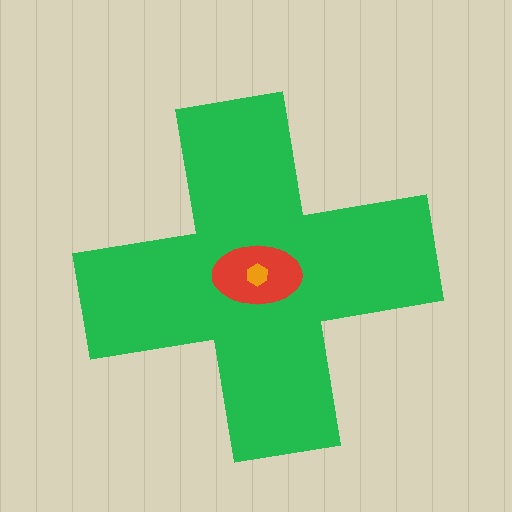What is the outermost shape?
The green cross.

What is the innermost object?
The orange hexagon.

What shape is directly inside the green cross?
The red ellipse.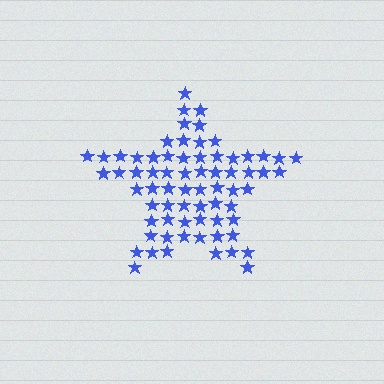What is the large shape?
The large shape is a star.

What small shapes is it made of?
It is made of small stars.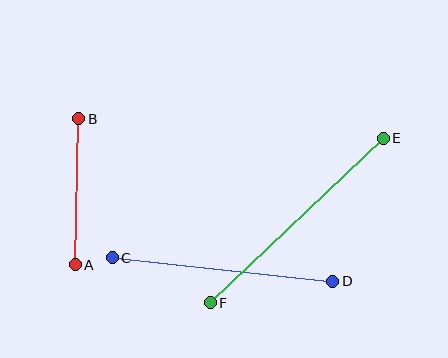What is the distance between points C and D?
The distance is approximately 221 pixels.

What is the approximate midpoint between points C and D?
The midpoint is at approximately (223, 269) pixels.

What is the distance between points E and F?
The distance is approximately 239 pixels.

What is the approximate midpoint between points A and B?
The midpoint is at approximately (77, 192) pixels.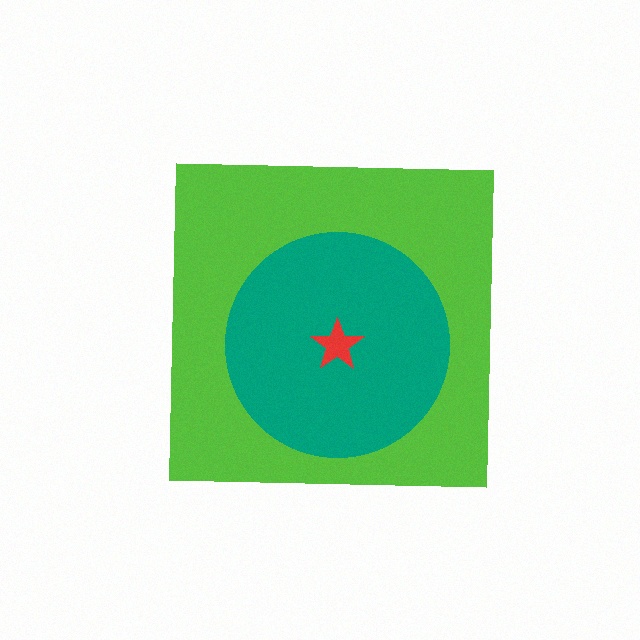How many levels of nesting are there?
3.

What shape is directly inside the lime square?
The teal circle.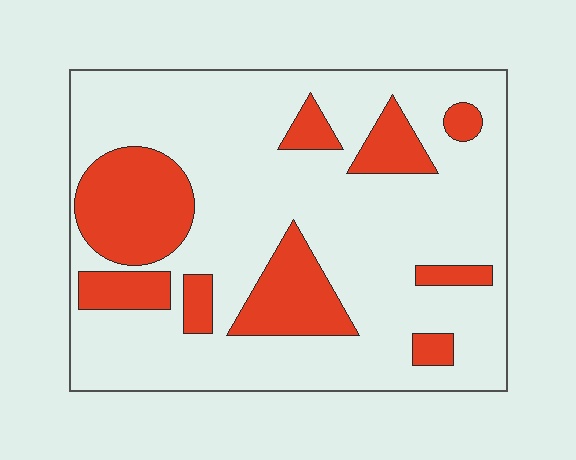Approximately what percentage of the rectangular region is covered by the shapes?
Approximately 25%.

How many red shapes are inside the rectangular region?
9.